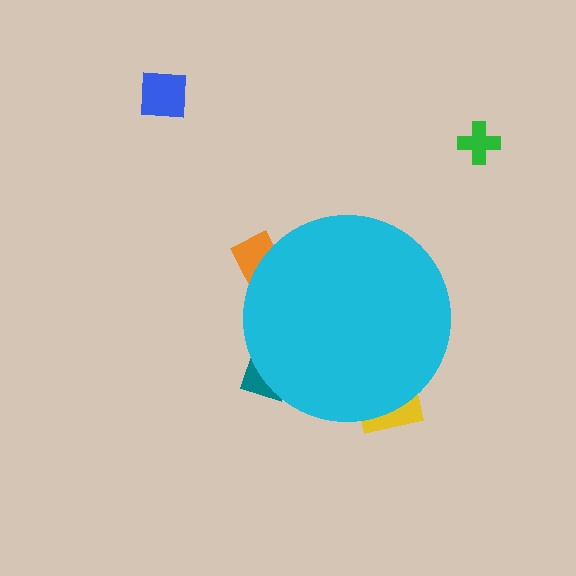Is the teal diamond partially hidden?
Yes, the teal diamond is partially hidden behind the cyan circle.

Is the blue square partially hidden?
No, the blue square is fully visible.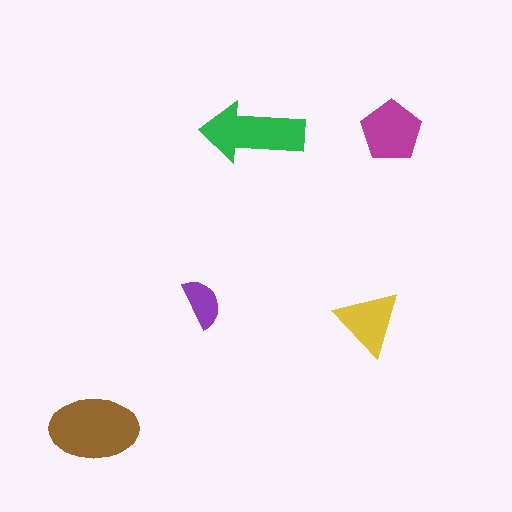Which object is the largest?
The brown ellipse.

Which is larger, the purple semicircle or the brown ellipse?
The brown ellipse.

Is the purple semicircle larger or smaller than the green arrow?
Smaller.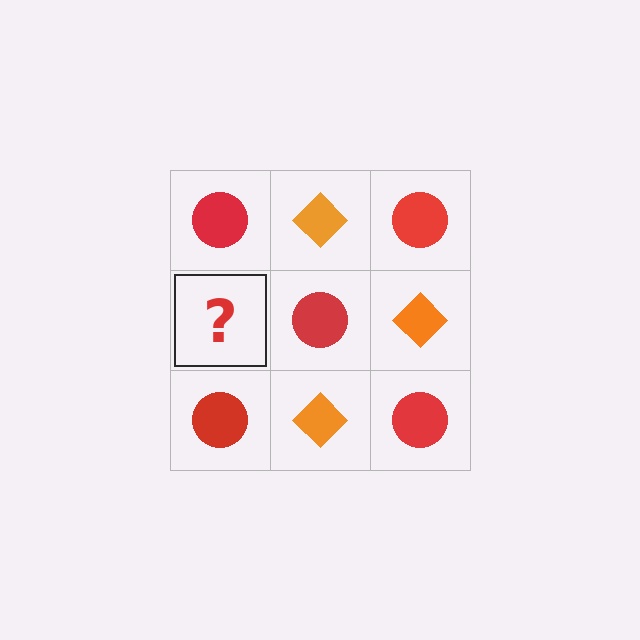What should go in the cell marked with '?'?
The missing cell should contain an orange diamond.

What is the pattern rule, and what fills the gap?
The rule is that it alternates red circle and orange diamond in a checkerboard pattern. The gap should be filled with an orange diamond.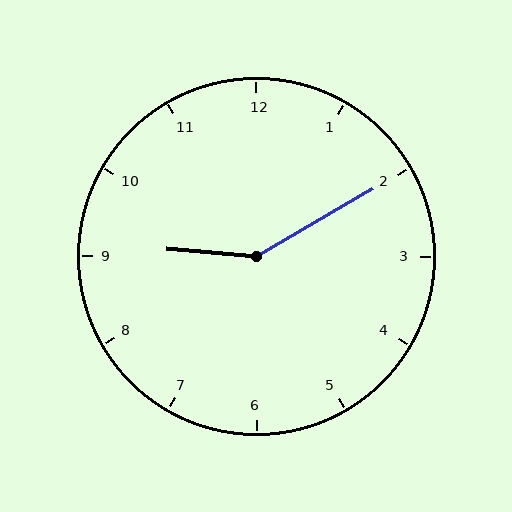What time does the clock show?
9:10.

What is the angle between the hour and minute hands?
Approximately 145 degrees.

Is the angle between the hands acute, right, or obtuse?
It is obtuse.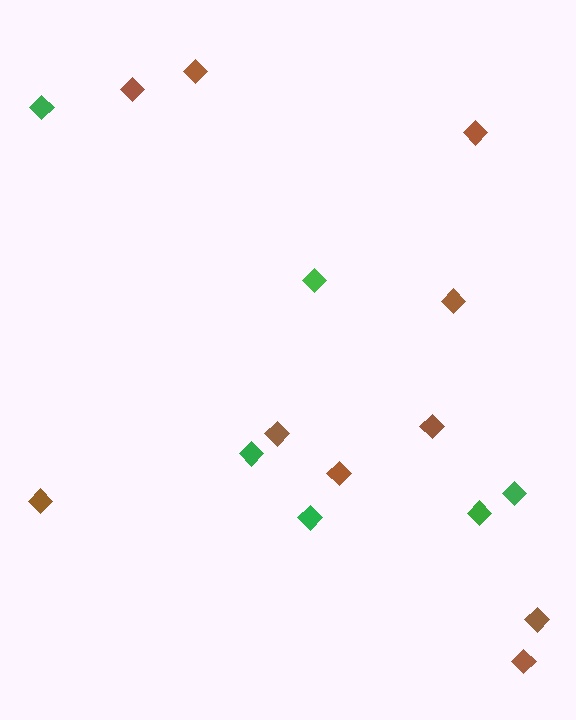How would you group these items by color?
There are 2 groups: one group of green diamonds (6) and one group of brown diamonds (10).